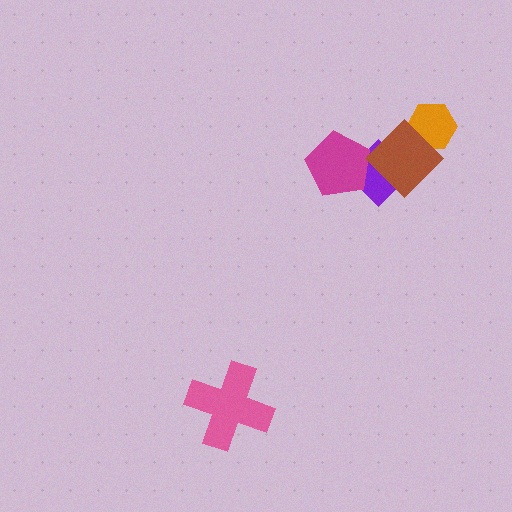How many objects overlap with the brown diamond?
3 objects overlap with the brown diamond.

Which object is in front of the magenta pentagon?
The brown diamond is in front of the magenta pentagon.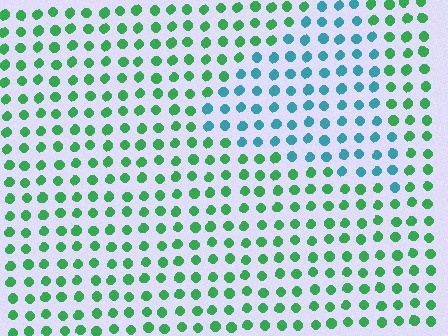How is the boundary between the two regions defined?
The boundary is defined purely by a slight shift in hue (about 52 degrees). Spacing, size, and orientation are identical on both sides.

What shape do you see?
I see a triangle.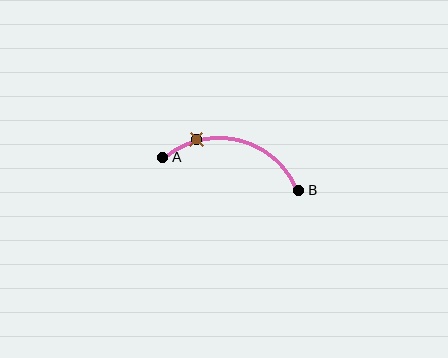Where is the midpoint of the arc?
The arc midpoint is the point on the curve farthest from the straight line joining A and B. It sits above that line.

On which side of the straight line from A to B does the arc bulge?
The arc bulges above the straight line connecting A and B.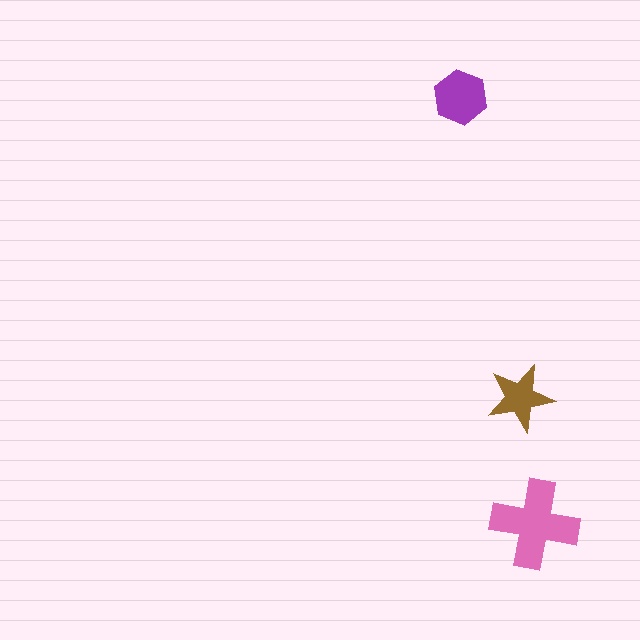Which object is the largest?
The pink cross.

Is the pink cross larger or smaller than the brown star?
Larger.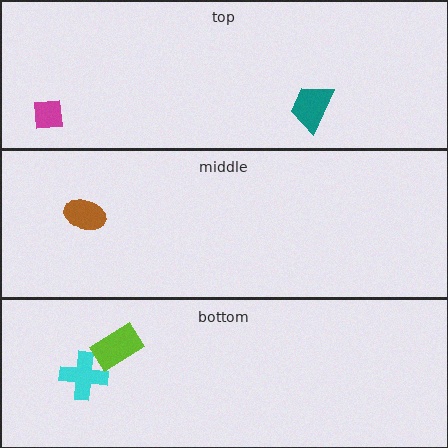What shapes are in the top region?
The teal trapezoid, the magenta square.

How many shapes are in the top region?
2.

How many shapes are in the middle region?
1.